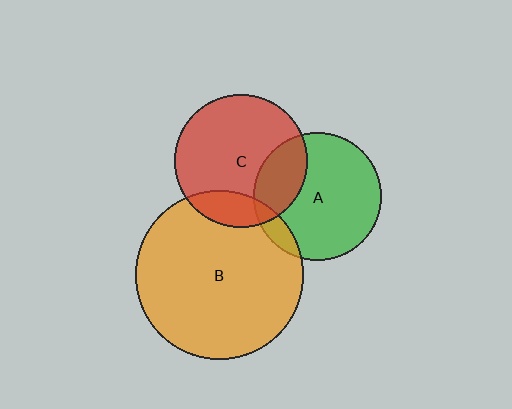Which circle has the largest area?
Circle B (orange).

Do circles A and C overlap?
Yes.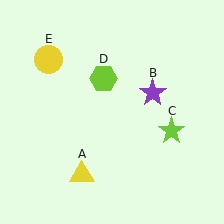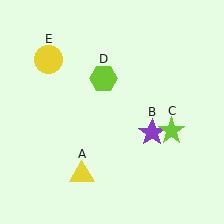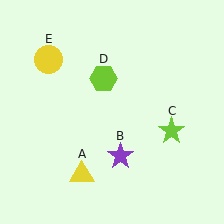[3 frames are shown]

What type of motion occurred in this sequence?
The purple star (object B) rotated clockwise around the center of the scene.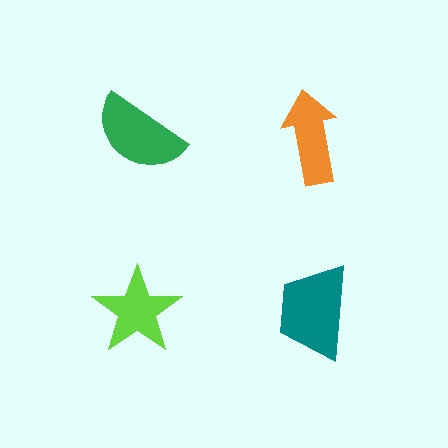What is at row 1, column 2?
An orange arrow.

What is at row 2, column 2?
A teal trapezoid.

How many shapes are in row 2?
2 shapes.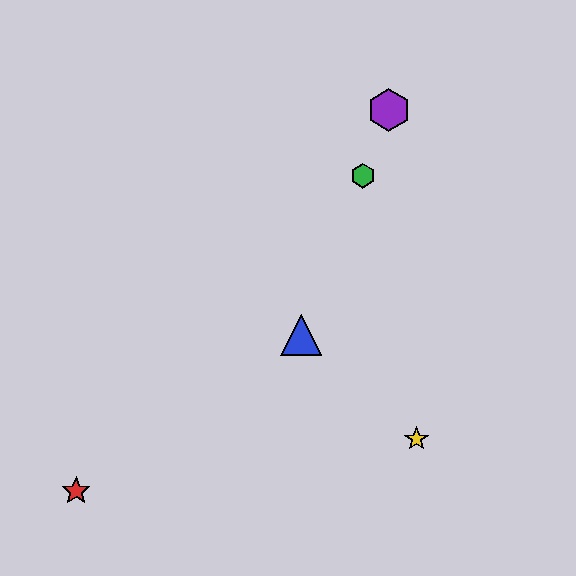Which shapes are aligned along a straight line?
The blue triangle, the green hexagon, the purple hexagon are aligned along a straight line.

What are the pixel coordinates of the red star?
The red star is at (76, 491).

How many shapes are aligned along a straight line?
3 shapes (the blue triangle, the green hexagon, the purple hexagon) are aligned along a straight line.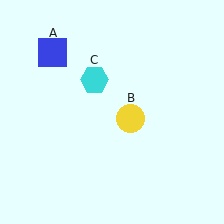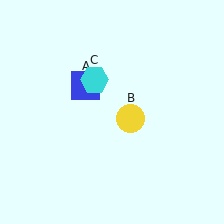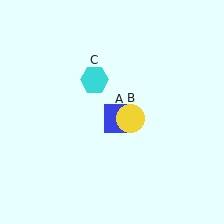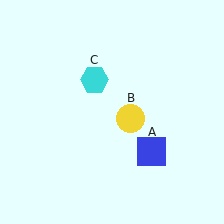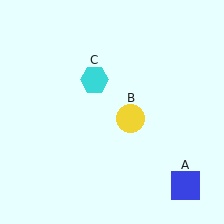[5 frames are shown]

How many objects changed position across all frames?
1 object changed position: blue square (object A).